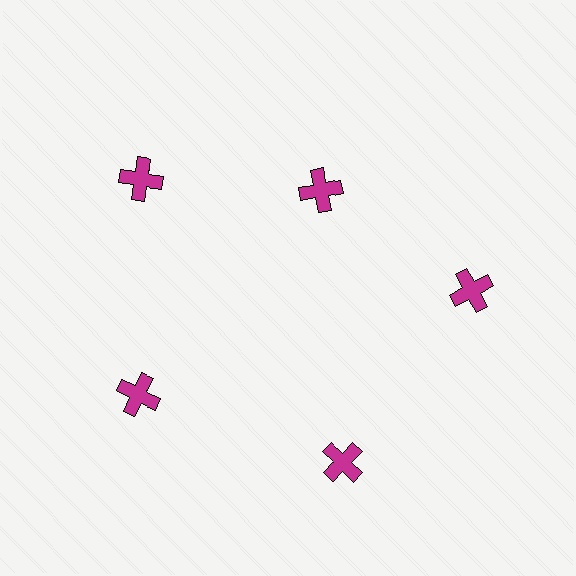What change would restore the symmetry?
The symmetry would be restored by moving it outward, back onto the ring so that all 5 crosses sit at equal angles and equal distance from the center.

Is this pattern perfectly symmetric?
No. The 5 magenta crosses are arranged in a ring, but one element near the 1 o'clock position is pulled inward toward the center, breaking the 5-fold rotational symmetry.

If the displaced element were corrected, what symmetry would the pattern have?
It would have 5-fold rotational symmetry — the pattern would map onto itself every 72 degrees.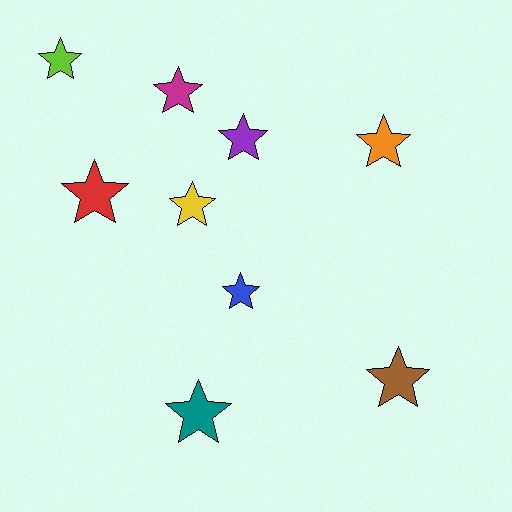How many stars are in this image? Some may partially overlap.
There are 9 stars.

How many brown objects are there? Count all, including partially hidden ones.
There is 1 brown object.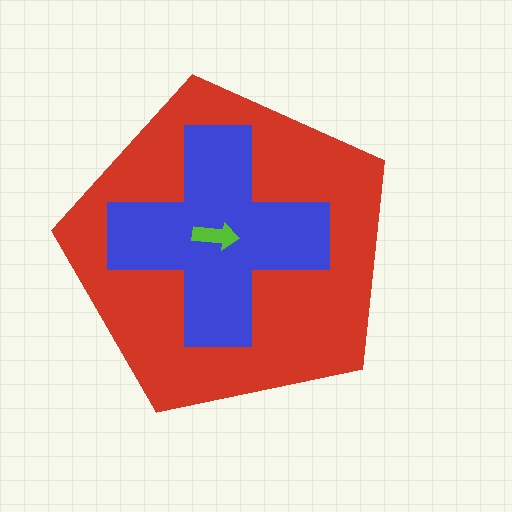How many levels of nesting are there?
3.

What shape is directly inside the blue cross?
The lime arrow.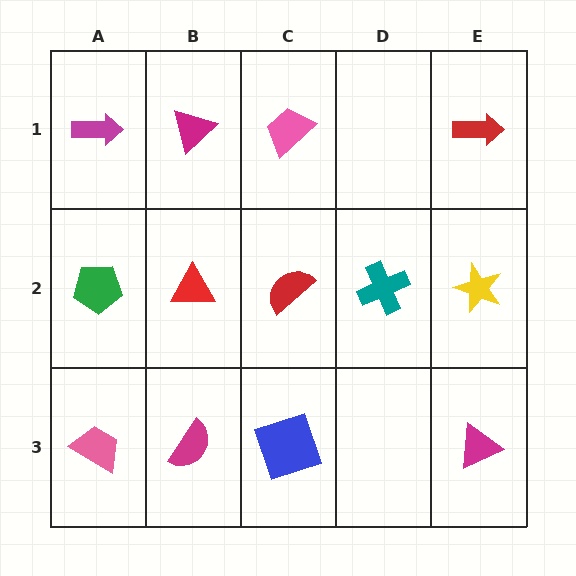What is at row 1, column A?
A magenta arrow.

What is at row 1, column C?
A pink trapezoid.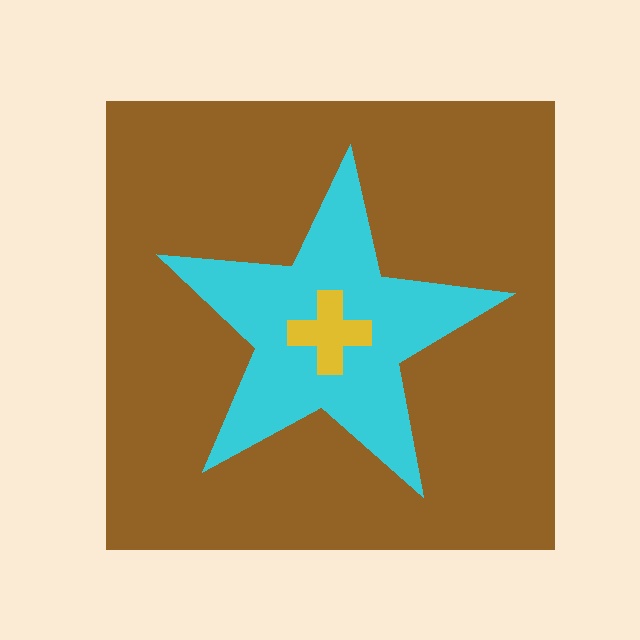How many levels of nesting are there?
3.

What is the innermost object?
The yellow cross.